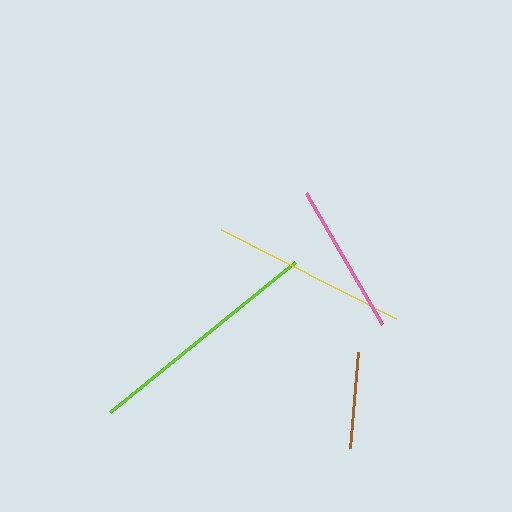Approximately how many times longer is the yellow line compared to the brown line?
The yellow line is approximately 2.0 times the length of the brown line.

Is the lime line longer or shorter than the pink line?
The lime line is longer than the pink line.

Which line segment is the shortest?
The brown line is the shortest at approximately 96 pixels.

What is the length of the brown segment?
The brown segment is approximately 96 pixels long.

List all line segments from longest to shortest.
From longest to shortest: lime, yellow, pink, brown.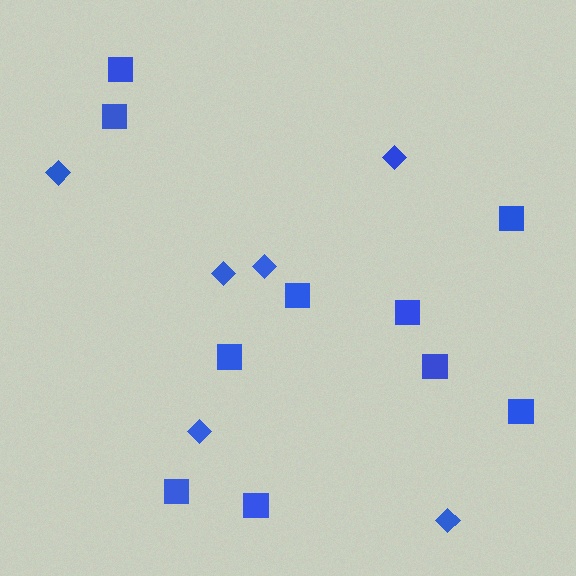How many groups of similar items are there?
There are 2 groups: one group of diamonds (6) and one group of squares (10).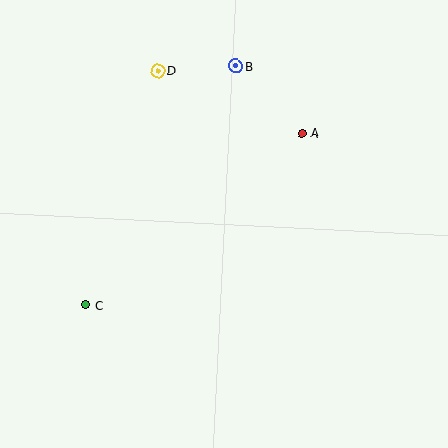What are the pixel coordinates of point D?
Point D is at (158, 71).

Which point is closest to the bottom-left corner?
Point C is closest to the bottom-left corner.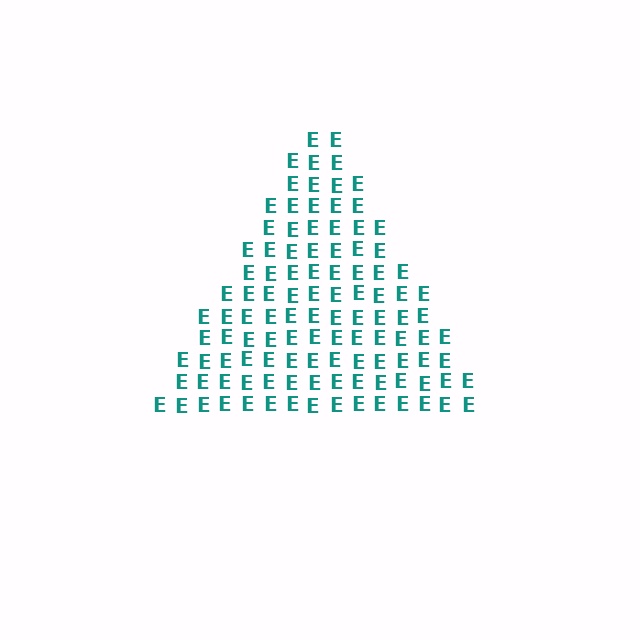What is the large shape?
The large shape is a triangle.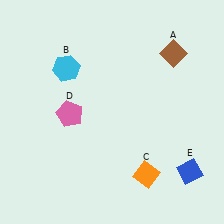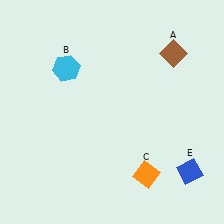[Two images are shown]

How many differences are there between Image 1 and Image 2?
There is 1 difference between the two images.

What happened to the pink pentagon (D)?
The pink pentagon (D) was removed in Image 2. It was in the bottom-left area of Image 1.